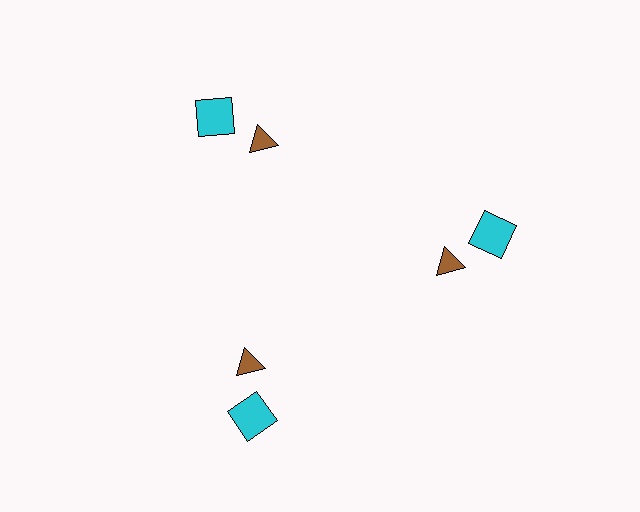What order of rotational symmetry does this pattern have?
This pattern has 3-fold rotational symmetry.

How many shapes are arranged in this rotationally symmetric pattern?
There are 6 shapes, arranged in 3 groups of 2.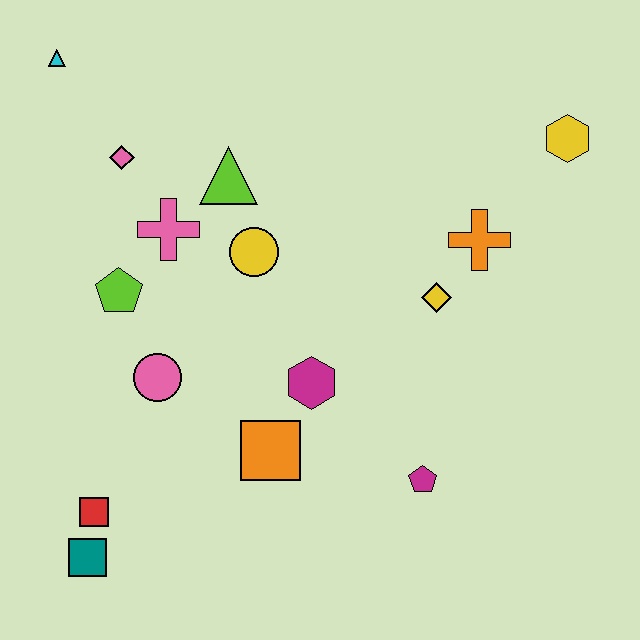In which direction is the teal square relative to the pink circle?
The teal square is below the pink circle.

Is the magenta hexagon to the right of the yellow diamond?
No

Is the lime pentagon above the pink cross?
No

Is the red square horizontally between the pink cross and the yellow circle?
No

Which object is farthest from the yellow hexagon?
The teal square is farthest from the yellow hexagon.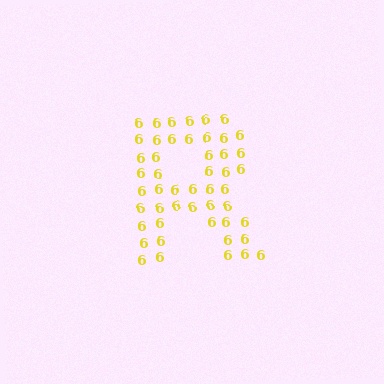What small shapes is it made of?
It is made of small digit 6's.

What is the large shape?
The large shape is the letter R.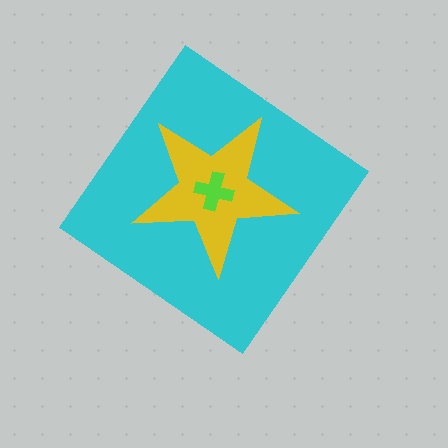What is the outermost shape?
The cyan diamond.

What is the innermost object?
The lime cross.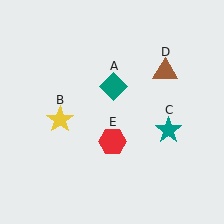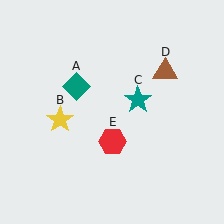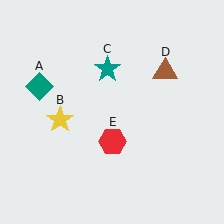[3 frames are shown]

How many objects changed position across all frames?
2 objects changed position: teal diamond (object A), teal star (object C).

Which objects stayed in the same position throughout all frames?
Yellow star (object B) and brown triangle (object D) and red hexagon (object E) remained stationary.